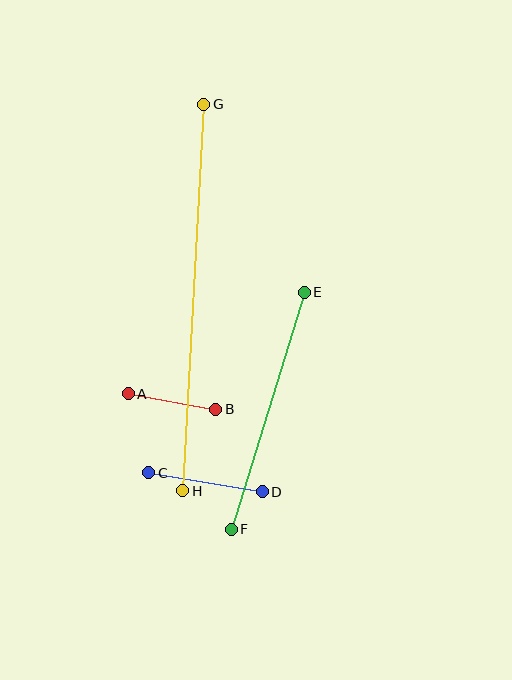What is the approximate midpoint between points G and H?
The midpoint is at approximately (193, 298) pixels.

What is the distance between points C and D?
The distance is approximately 115 pixels.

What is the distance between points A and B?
The distance is approximately 89 pixels.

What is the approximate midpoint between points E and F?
The midpoint is at approximately (268, 411) pixels.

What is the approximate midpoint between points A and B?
The midpoint is at approximately (172, 402) pixels.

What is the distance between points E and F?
The distance is approximately 248 pixels.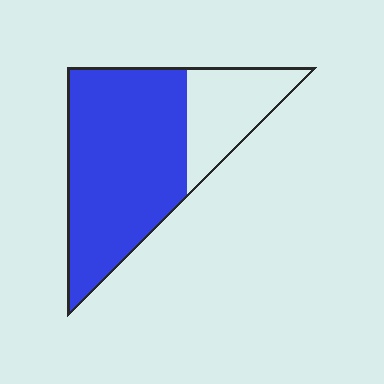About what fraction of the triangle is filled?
About three quarters (3/4).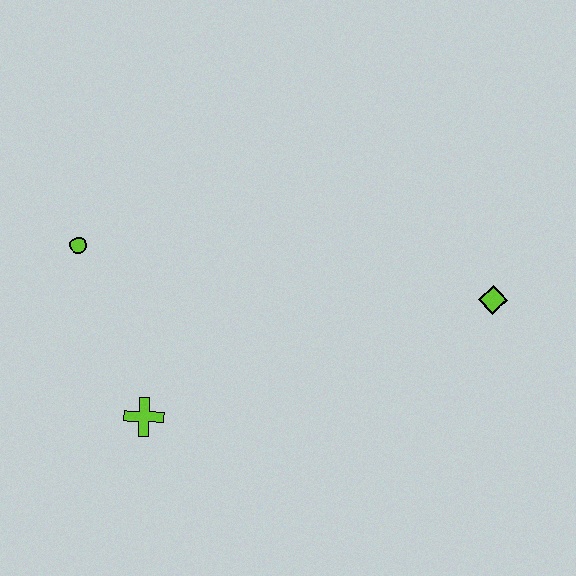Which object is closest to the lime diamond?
The lime cross is closest to the lime diamond.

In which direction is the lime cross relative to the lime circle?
The lime cross is below the lime circle.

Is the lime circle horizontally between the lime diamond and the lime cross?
No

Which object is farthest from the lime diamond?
The lime circle is farthest from the lime diamond.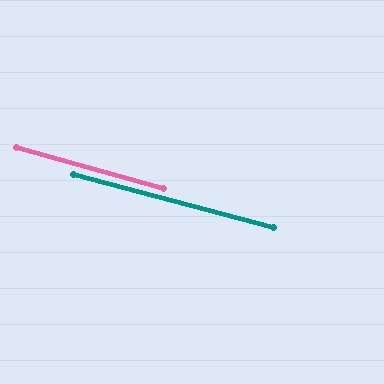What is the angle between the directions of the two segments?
Approximately 1 degree.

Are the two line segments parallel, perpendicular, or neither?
Parallel — their directions differ by only 0.8°.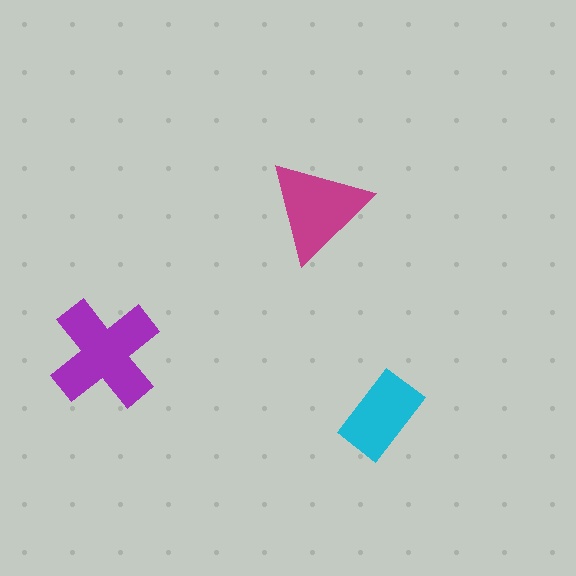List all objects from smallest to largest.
The cyan rectangle, the magenta triangle, the purple cross.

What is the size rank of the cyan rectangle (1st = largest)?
3rd.